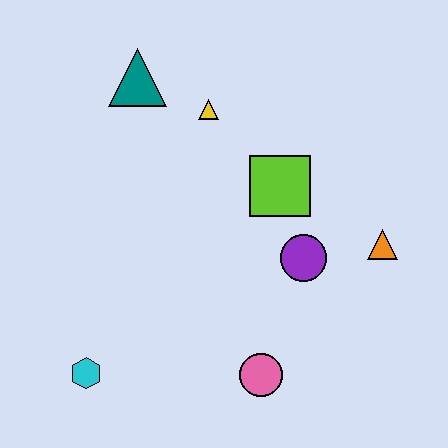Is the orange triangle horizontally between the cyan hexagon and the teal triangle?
No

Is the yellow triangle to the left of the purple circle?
Yes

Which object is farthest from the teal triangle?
The pink circle is farthest from the teal triangle.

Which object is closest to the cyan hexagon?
The pink circle is closest to the cyan hexagon.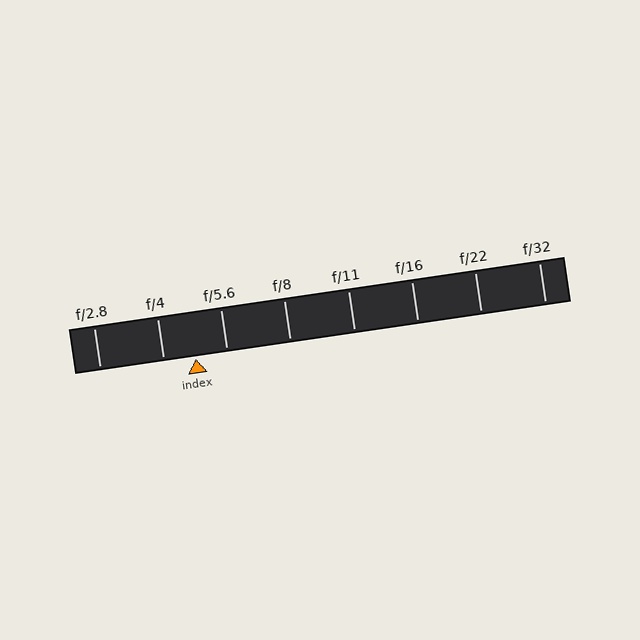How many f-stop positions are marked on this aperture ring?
There are 8 f-stop positions marked.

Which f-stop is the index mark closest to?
The index mark is closest to f/5.6.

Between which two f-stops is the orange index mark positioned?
The index mark is between f/4 and f/5.6.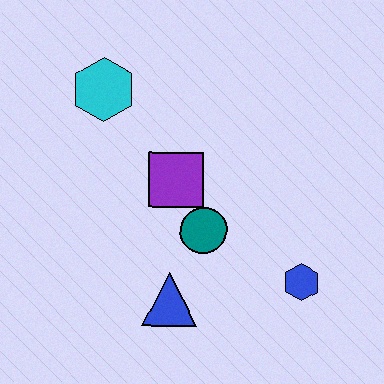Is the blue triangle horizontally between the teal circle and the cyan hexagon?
Yes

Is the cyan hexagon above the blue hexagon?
Yes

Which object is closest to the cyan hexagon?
The purple square is closest to the cyan hexagon.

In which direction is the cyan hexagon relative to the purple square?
The cyan hexagon is above the purple square.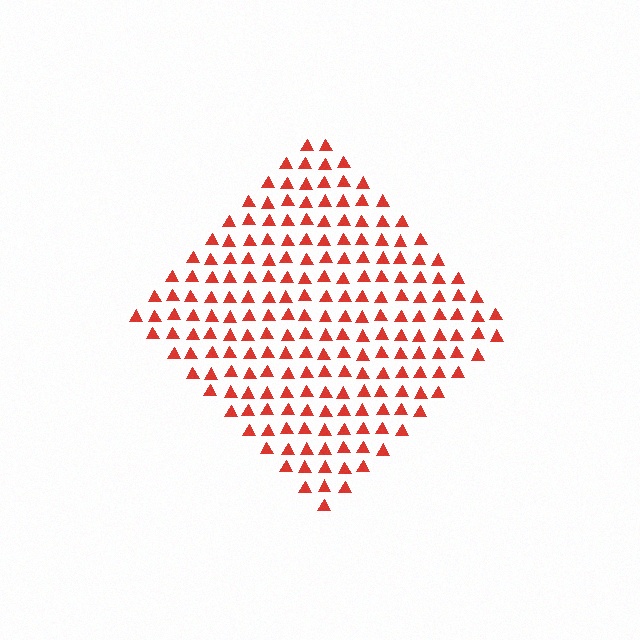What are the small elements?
The small elements are triangles.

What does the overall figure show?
The overall figure shows a diamond.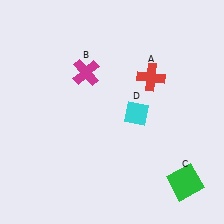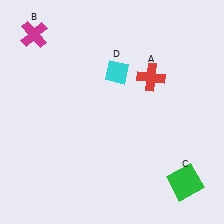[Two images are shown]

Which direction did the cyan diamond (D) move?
The cyan diamond (D) moved up.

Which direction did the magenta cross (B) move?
The magenta cross (B) moved left.